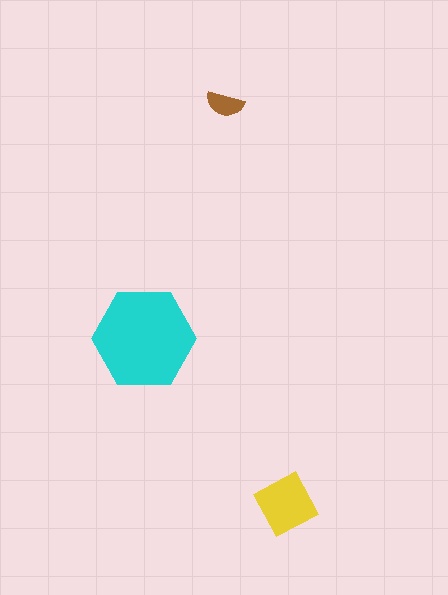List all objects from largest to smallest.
The cyan hexagon, the yellow square, the brown semicircle.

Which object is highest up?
The brown semicircle is topmost.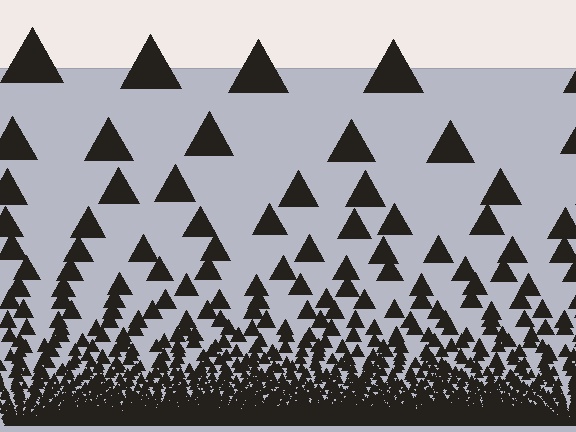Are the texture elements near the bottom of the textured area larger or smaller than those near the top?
Smaller. The gradient is inverted — elements near the bottom are smaller and denser.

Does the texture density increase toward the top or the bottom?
Density increases toward the bottom.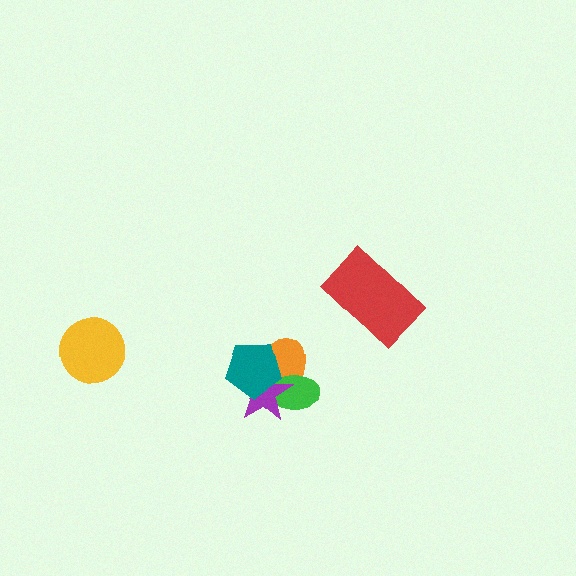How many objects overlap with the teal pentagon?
3 objects overlap with the teal pentagon.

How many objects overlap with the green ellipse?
3 objects overlap with the green ellipse.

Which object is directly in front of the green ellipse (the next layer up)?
The purple star is directly in front of the green ellipse.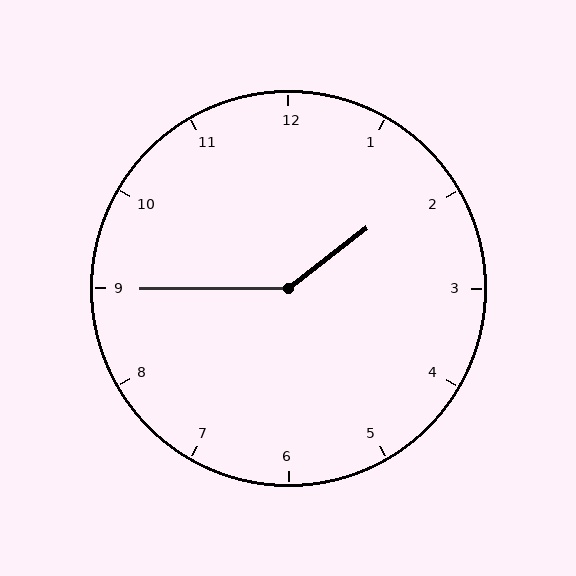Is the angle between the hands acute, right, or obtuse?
It is obtuse.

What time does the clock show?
1:45.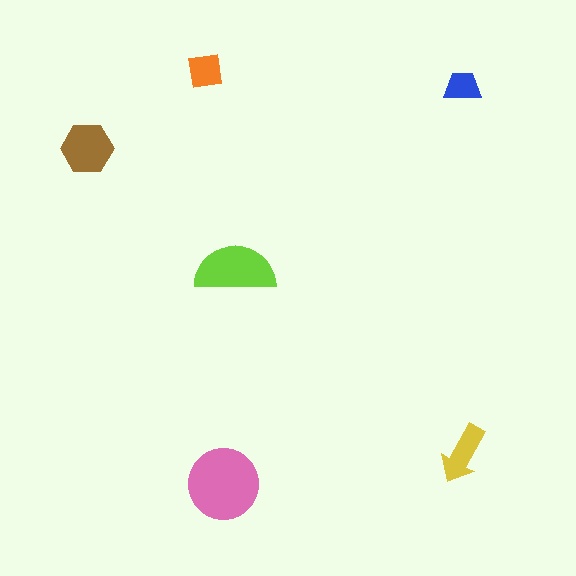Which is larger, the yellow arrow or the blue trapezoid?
The yellow arrow.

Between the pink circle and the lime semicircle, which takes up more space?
The pink circle.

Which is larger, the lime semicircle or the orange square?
The lime semicircle.